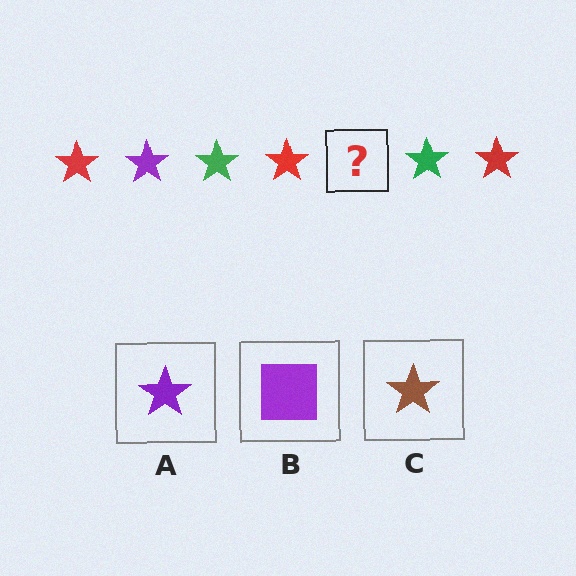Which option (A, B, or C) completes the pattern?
A.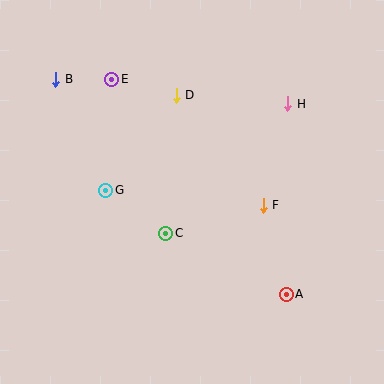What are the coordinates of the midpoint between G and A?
The midpoint between G and A is at (196, 242).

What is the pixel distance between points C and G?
The distance between C and G is 74 pixels.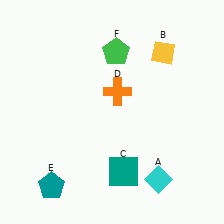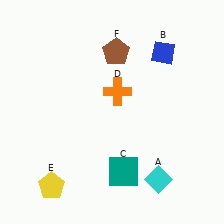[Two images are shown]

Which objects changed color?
B changed from yellow to blue. E changed from teal to yellow. F changed from green to brown.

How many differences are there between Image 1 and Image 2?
There are 3 differences between the two images.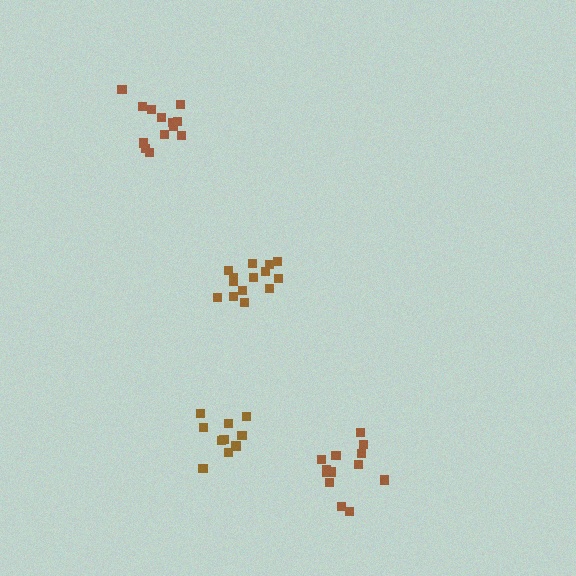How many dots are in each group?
Group 1: 13 dots, Group 2: 14 dots, Group 3: 10 dots, Group 4: 13 dots (50 total).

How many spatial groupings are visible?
There are 4 spatial groupings.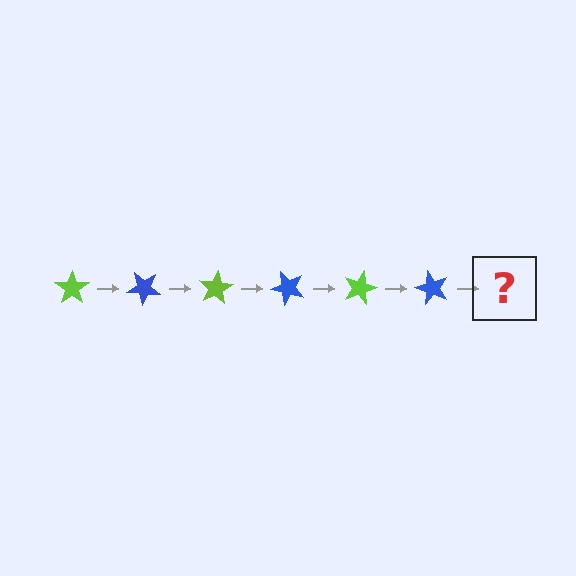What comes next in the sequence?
The next element should be a lime star, rotated 240 degrees from the start.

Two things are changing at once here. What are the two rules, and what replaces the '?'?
The two rules are that it rotates 40 degrees each step and the color cycles through lime and blue. The '?' should be a lime star, rotated 240 degrees from the start.